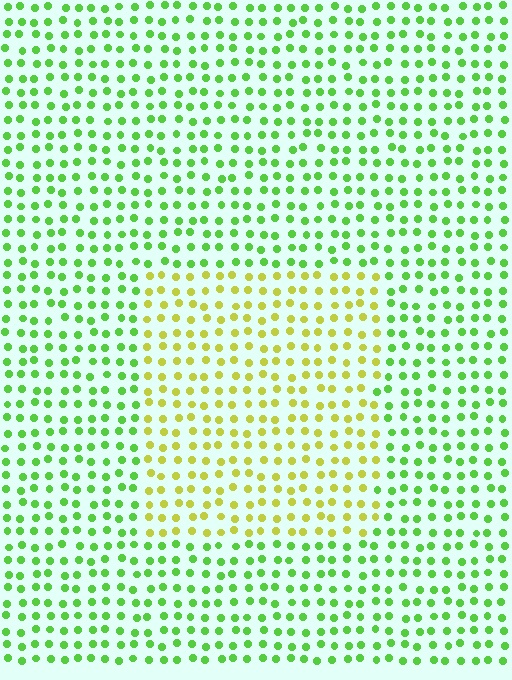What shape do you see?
I see a rectangle.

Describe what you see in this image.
The image is filled with small lime elements in a uniform arrangement. A rectangle-shaped region is visible where the elements are tinted to a slightly different hue, forming a subtle color boundary.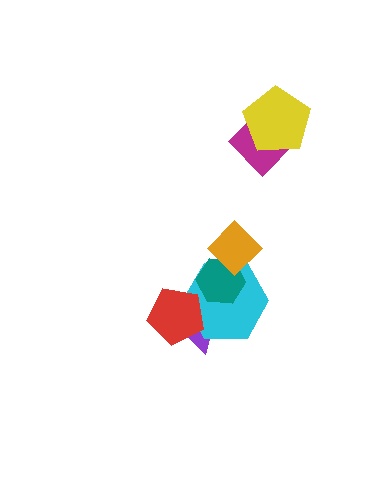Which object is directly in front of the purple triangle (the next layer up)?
The cyan hexagon is directly in front of the purple triangle.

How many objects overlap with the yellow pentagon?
1 object overlaps with the yellow pentagon.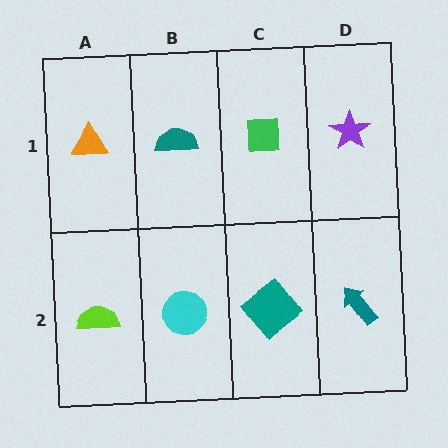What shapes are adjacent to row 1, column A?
A lime semicircle (row 2, column A), a teal semicircle (row 1, column B).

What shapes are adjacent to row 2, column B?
A teal semicircle (row 1, column B), a lime semicircle (row 2, column A), a teal diamond (row 2, column C).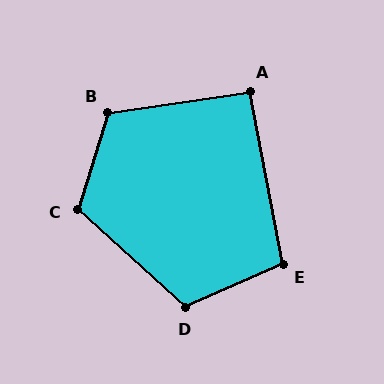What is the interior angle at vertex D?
Approximately 114 degrees (obtuse).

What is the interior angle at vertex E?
Approximately 104 degrees (obtuse).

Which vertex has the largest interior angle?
B, at approximately 115 degrees.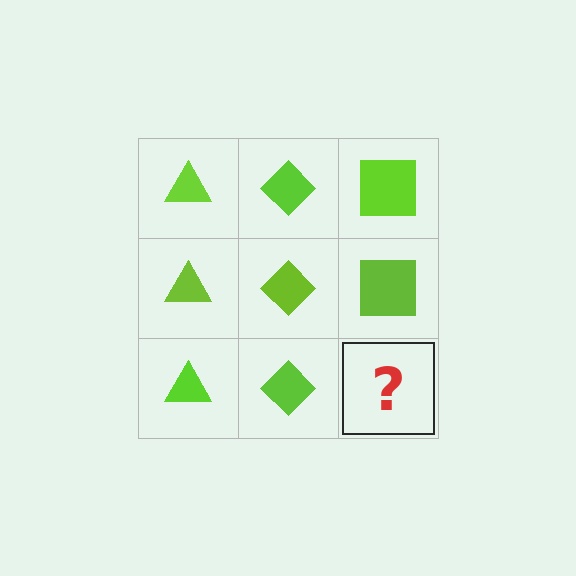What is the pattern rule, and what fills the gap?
The rule is that each column has a consistent shape. The gap should be filled with a lime square.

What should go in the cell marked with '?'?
The missing cell should contain a lime square.